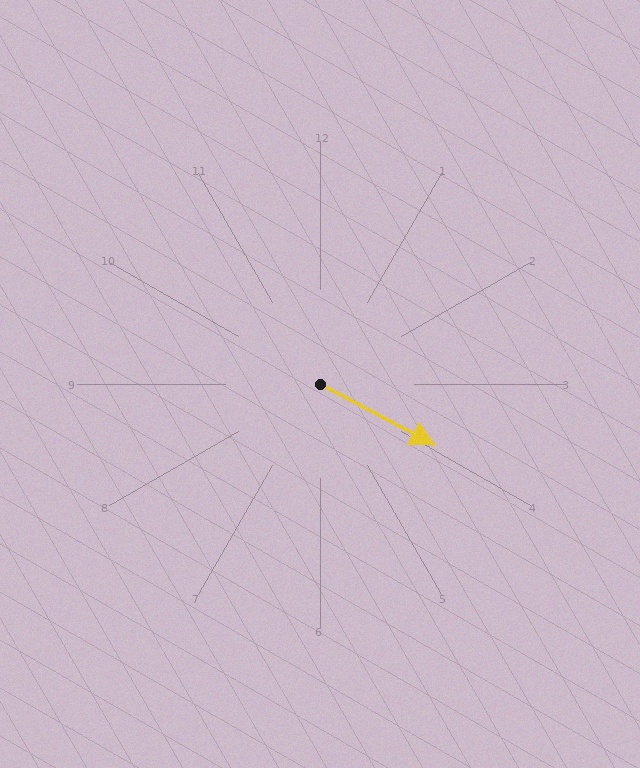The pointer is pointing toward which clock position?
Roughly 4 o'clock.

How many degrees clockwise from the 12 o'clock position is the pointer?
Approximately 118 degrees.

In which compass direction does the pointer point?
Southeast.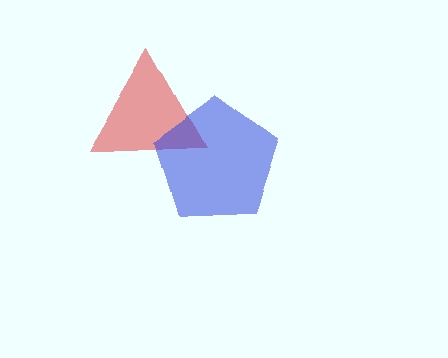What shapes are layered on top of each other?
The layered shapes are: a red triangle, a blue pentagon.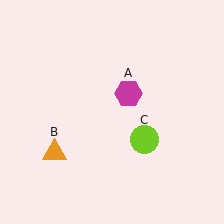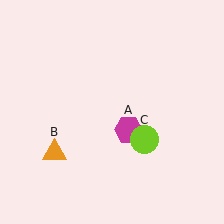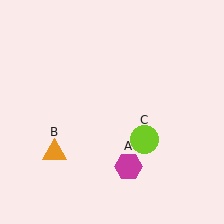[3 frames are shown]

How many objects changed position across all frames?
1 object changed position: magenta hexagon (object A).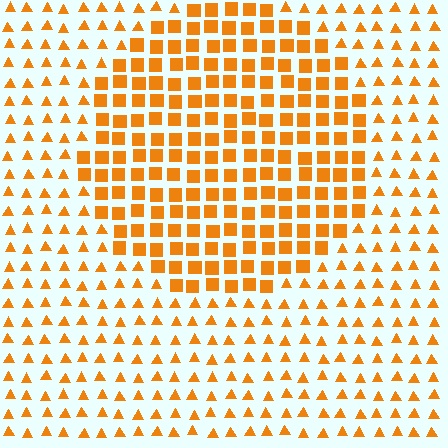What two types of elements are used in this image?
The image uses squares inside the circle region and triangles outside it.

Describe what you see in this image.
The image is filled with small orange elements arranged in a uniform grid. A circle-shaped region contains squares, while the surrounding area contains triangles. The boundary is defined purely by the change in element shape.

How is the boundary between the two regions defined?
The boundary is defined by a change in element shape: squares inside vs. triangles outside. All elements share the same color and spacing.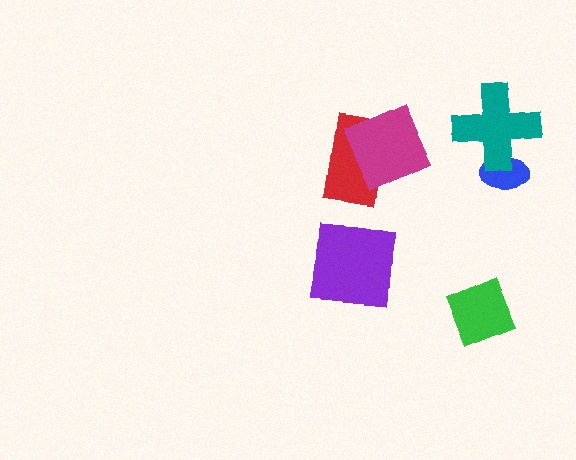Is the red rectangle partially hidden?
Yes, it is partially covered by another shape.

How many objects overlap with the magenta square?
1 object overlaps with the magenta square.